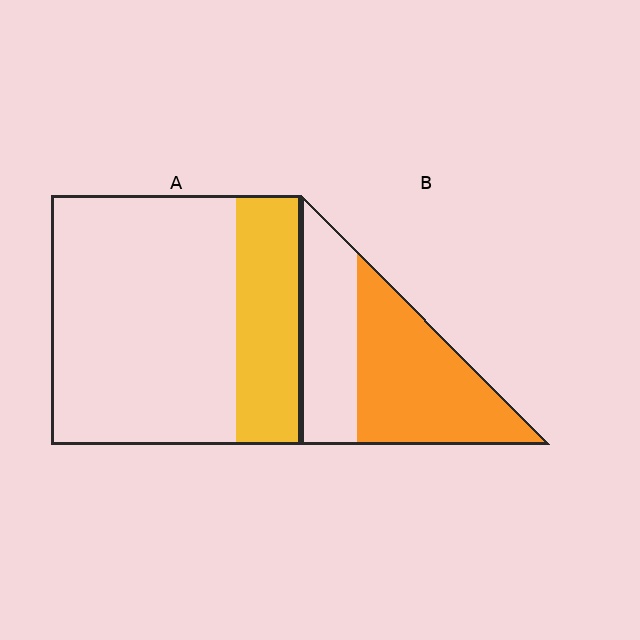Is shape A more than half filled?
No.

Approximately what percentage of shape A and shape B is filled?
A is approximately 25% and B is approximately 60%.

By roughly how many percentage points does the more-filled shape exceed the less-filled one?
By roughly 35 percentage points (B over A).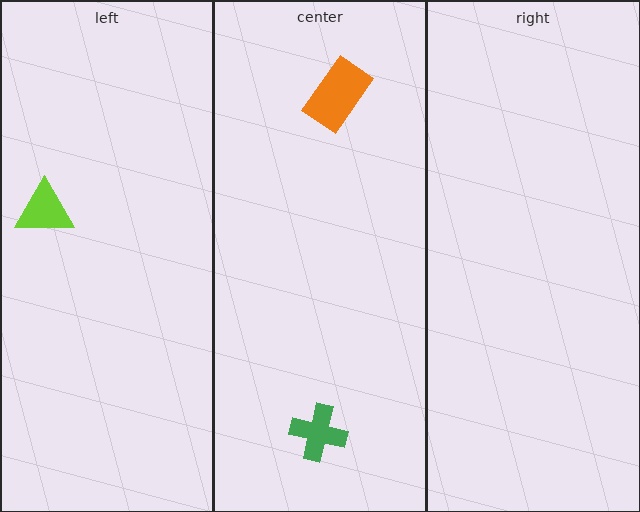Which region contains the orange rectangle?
The center region.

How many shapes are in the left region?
1.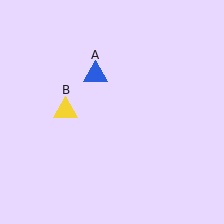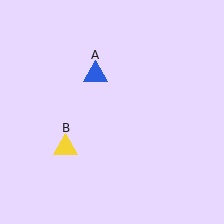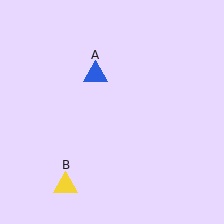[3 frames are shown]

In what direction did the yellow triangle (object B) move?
The yellow triangle (object B) moved down.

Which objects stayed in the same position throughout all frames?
Blue triangle (object A) remained stationary.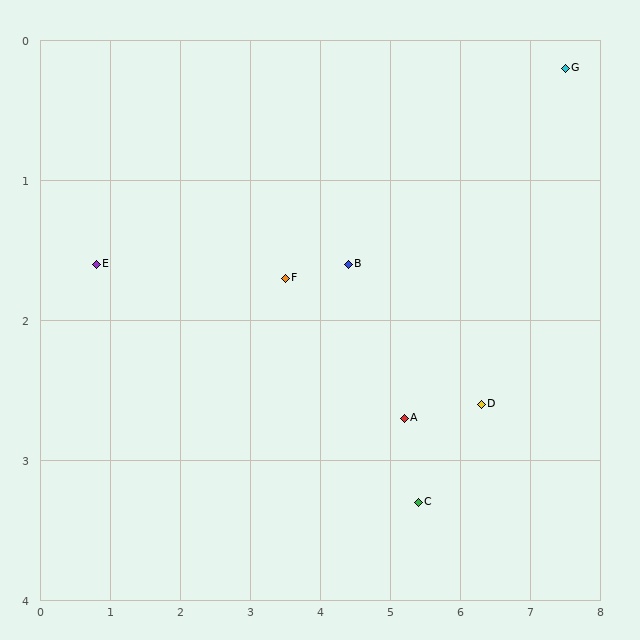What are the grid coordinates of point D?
Point D is at approximately (6.3, 2.6).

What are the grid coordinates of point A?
Point A is at approximately (5.2, 2.7).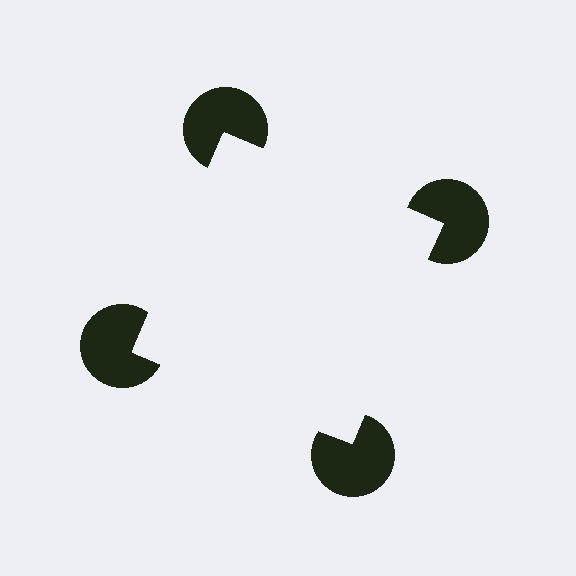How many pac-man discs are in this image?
There are 4 — one at each vertex of the illusory square.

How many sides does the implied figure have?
4 sides.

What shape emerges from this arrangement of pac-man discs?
An illusory square — its edges are inferred from the aligned wedge cuts in the pac-man discs, not physically drawn.